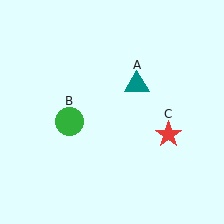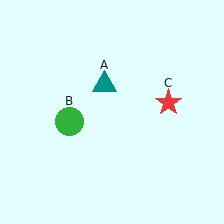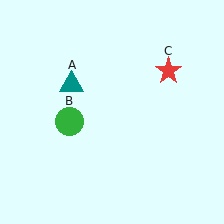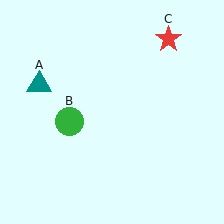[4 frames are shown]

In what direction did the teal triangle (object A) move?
The teal triangle (object A) moved left.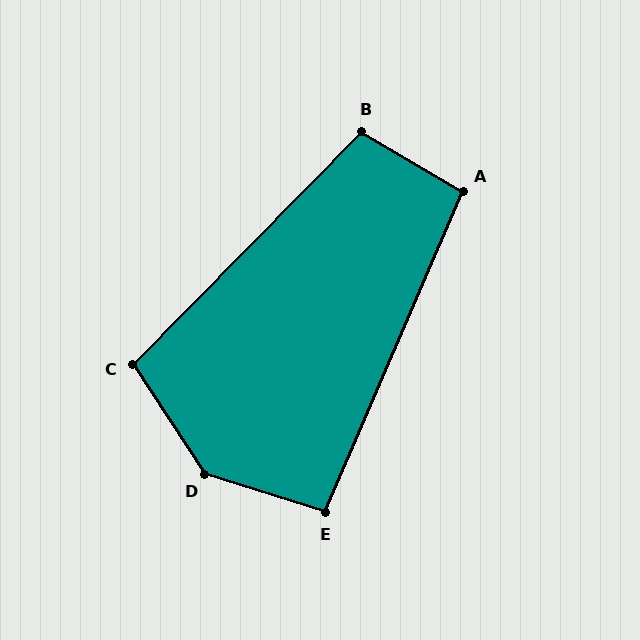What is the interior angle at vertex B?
Approximately 104 degrees (obtuse).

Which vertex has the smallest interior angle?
E, at approximately 96 degrees.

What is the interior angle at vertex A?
Approximately 97 degrees (obtuse).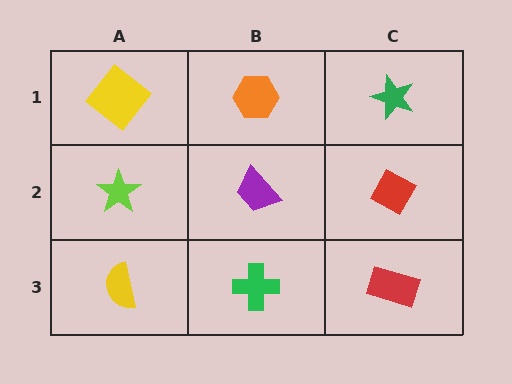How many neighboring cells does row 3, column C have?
2.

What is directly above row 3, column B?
A purple trapezoid.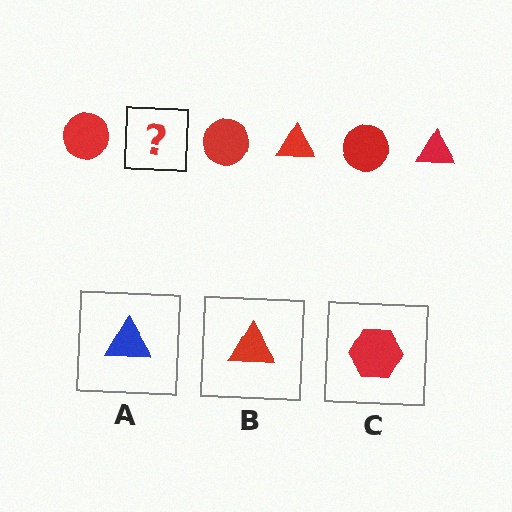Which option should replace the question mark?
Option B.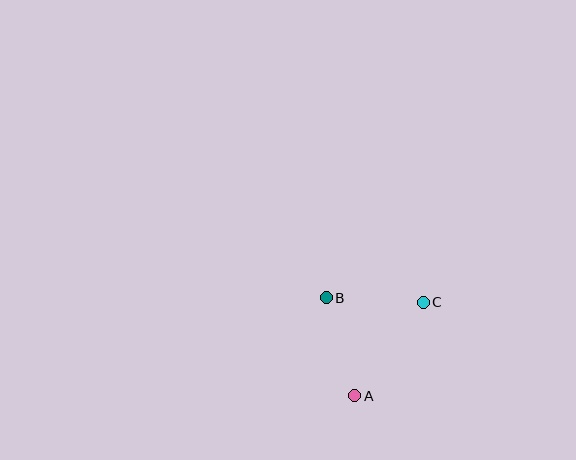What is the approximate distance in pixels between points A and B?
The distance between A and B is approximately 102 pixels.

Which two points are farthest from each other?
Points A and C are farthest from each other.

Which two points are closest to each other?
Points B and C are closest to each other.